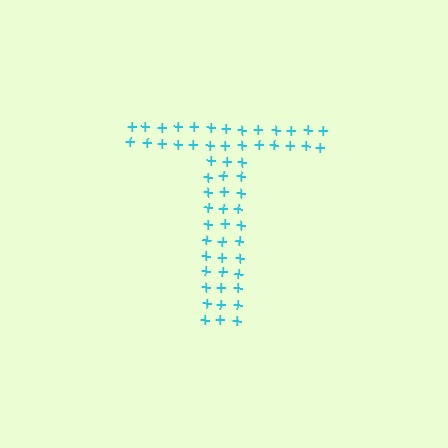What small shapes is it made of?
It is made of small plus signs.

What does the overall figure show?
The overall figure shows the letter T.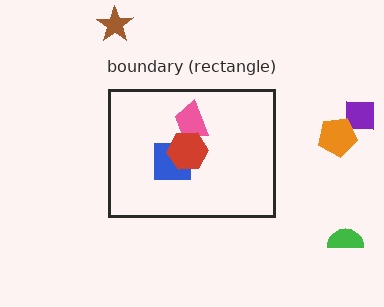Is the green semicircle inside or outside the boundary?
Outside.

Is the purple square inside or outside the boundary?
Outside.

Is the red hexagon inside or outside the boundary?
Inside.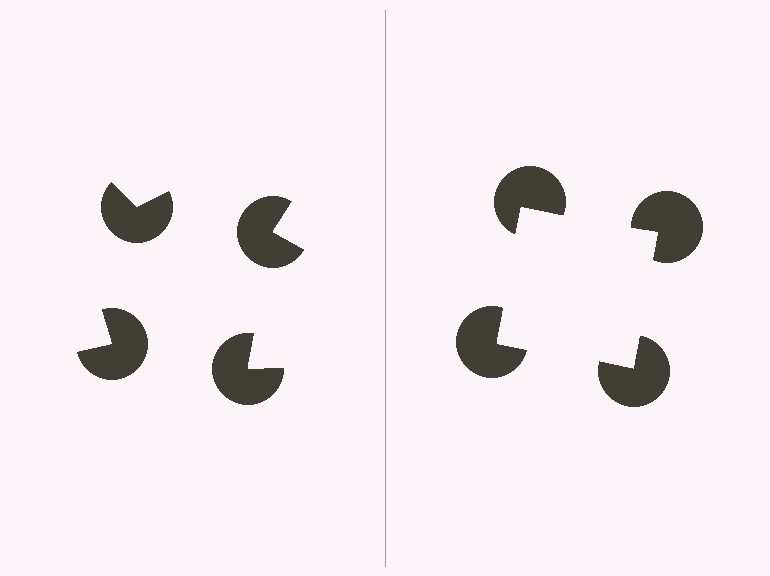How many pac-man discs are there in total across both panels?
8 — 4 on each side.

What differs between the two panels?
The pac-man discs are positioned identically on both sides; only the wedge orientations differ. On the right they align to a square; on the left they are misaligned.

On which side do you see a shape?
An illusory square appears on the right side. On the left side the wedge cuts are rotated, so no coherent shape forms.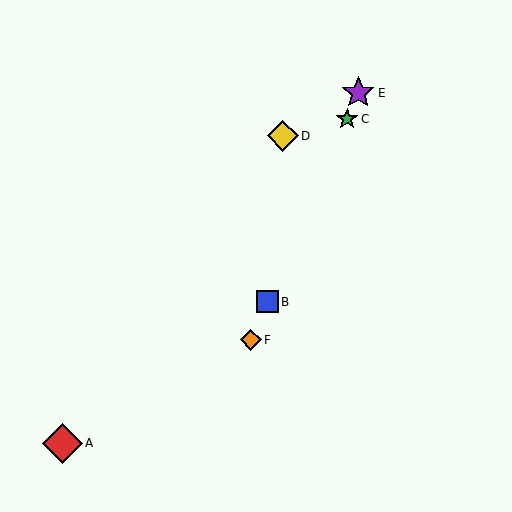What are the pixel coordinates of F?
Object F is at (251, 340).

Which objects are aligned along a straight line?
Objects B, C, E, F are aligned along a straight line.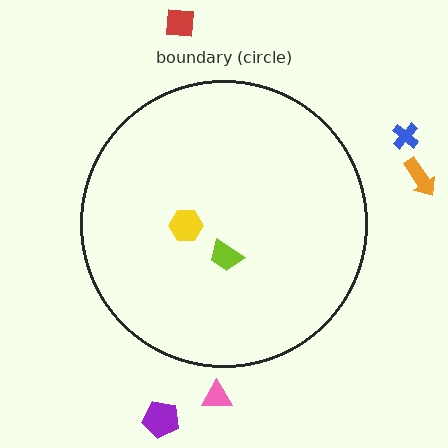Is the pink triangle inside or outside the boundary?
Outside.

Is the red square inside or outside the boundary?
Outside.